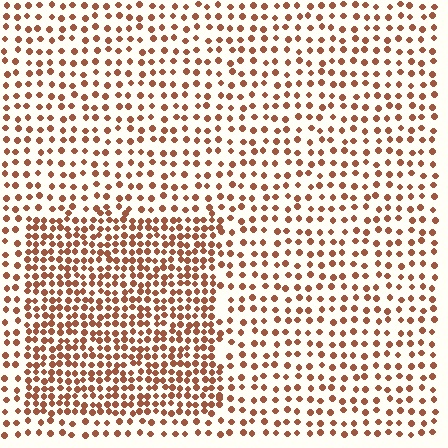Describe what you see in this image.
The image contains small brown elements arranged at two different densities. A rectangle-shaped region is visible where the elements are more densely packed than the surrounding area.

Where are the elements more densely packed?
The elements are more densely packed inside the rectangle boundary.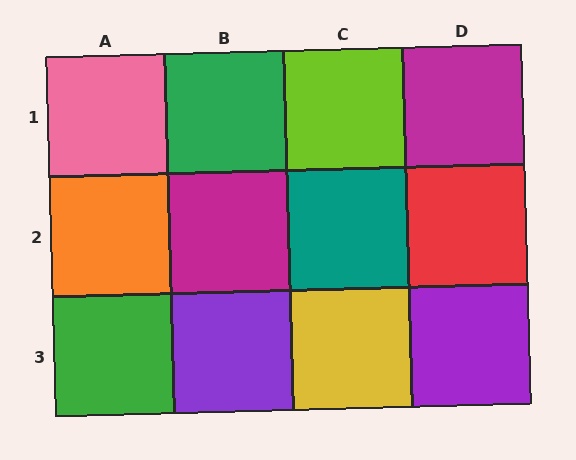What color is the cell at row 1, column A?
Pink.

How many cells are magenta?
2 cells are magenta.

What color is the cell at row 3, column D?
Purple.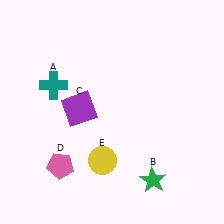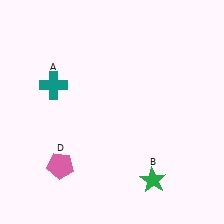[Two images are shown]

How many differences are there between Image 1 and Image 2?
There are 2 differences between the two images.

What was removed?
The yellow circle (E), the purple square (C) were removed in Image 2.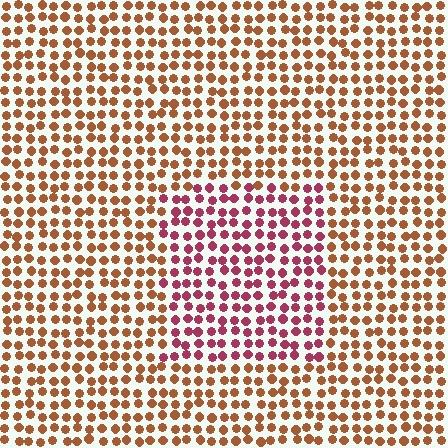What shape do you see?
I see a rectangle.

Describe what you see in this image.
The image is filled with small brown elements in a uniform arrangement. A rectangle-shaped region is visible where the elements are tinted to a slightly different hue, forming a subtle color boundary.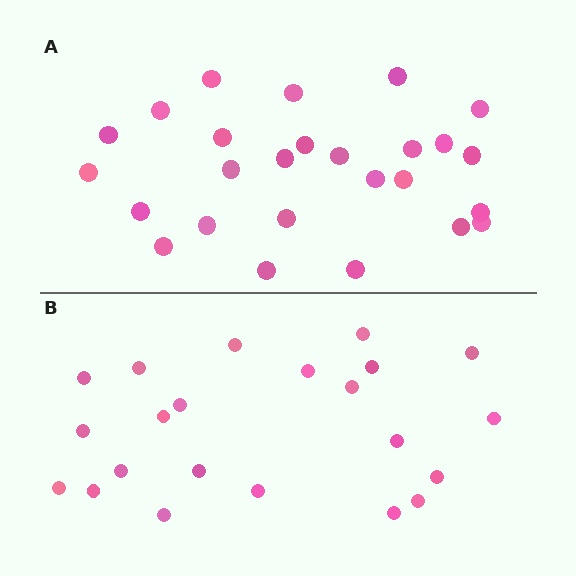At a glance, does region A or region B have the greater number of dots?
Region A (the top region) has more dots.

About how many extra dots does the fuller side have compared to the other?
Region A has about 4 more dots than region B.